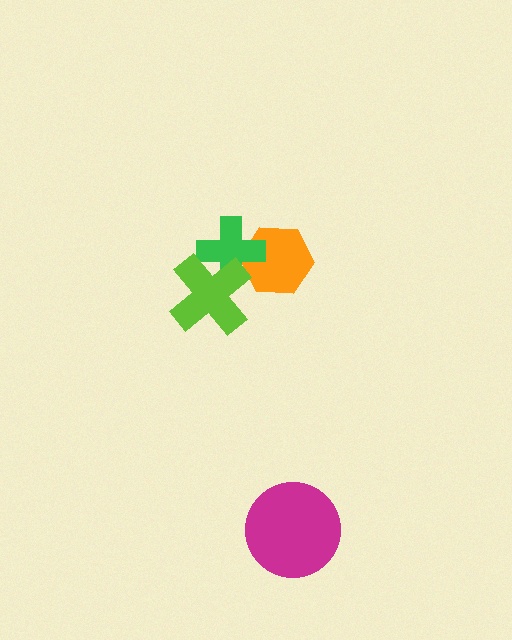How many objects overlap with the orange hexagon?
1 object overlaps with the orange hexagon.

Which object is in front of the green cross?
The lime cross is in front of the green cross.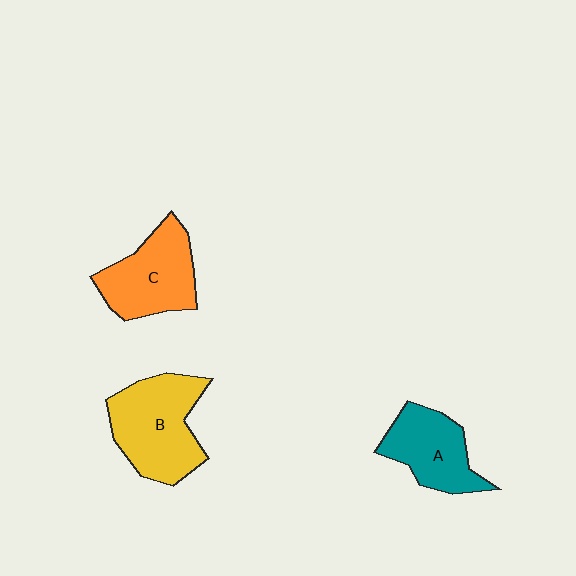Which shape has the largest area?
Shape B (yellow).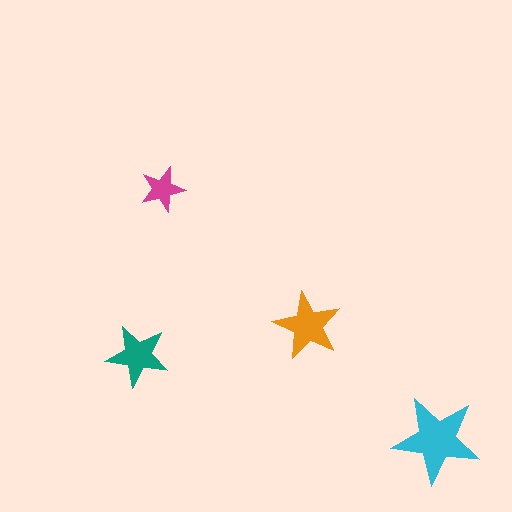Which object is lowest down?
The cyan star is bottommost.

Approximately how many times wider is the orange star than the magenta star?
About 1.5 times wider.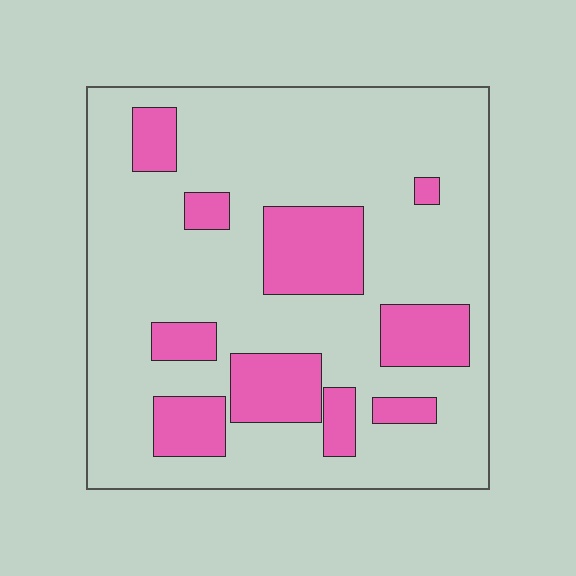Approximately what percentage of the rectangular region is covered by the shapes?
Approximately 25%.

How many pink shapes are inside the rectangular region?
10.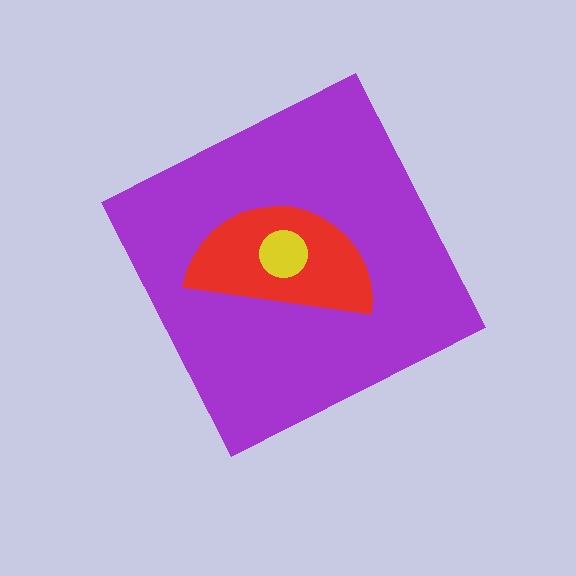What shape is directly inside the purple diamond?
The red semicircle.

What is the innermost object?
The yellow circle.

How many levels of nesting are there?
3.